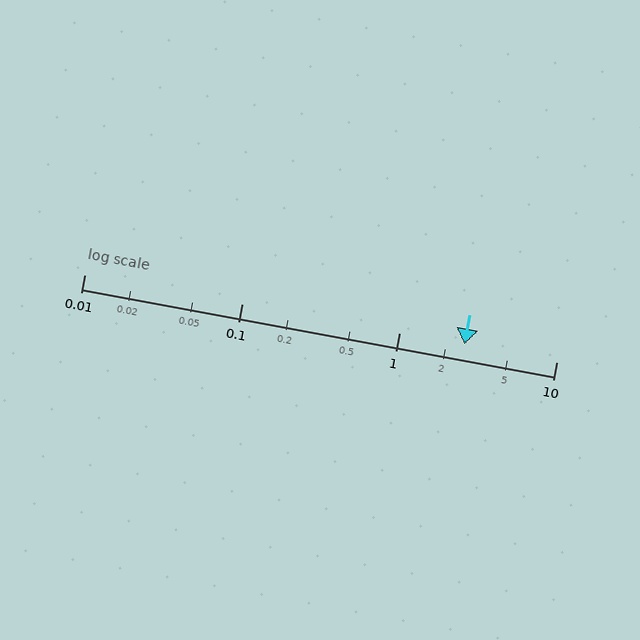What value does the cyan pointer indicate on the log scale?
The pointer indicates approximately 2.6.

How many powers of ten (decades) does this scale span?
The scale spans 3 decades, from 0.01 to 10.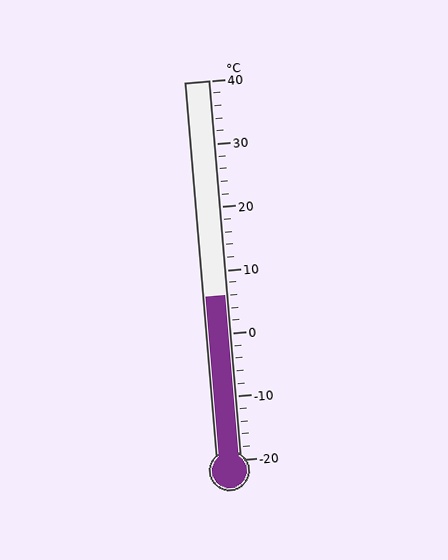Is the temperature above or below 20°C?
The temperature is below 20°C.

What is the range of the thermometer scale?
The thermometer scale ranges from -20°C to 40°C.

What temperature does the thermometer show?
The thermometer shows approximately 6°C.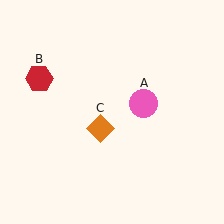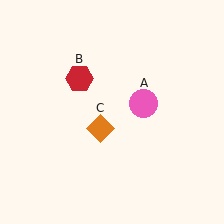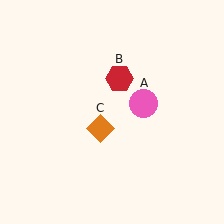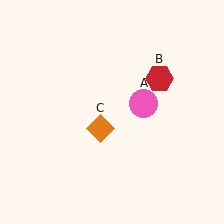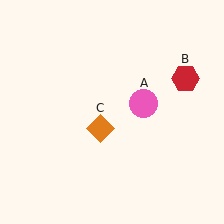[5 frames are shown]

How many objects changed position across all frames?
1 object changed position: red hexagon (object B).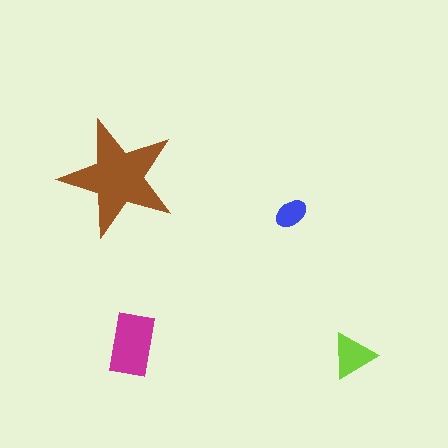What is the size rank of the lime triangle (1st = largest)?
3rd.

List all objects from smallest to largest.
The blue ellipse, the lime triangle, the magenta rectangle, the brown star.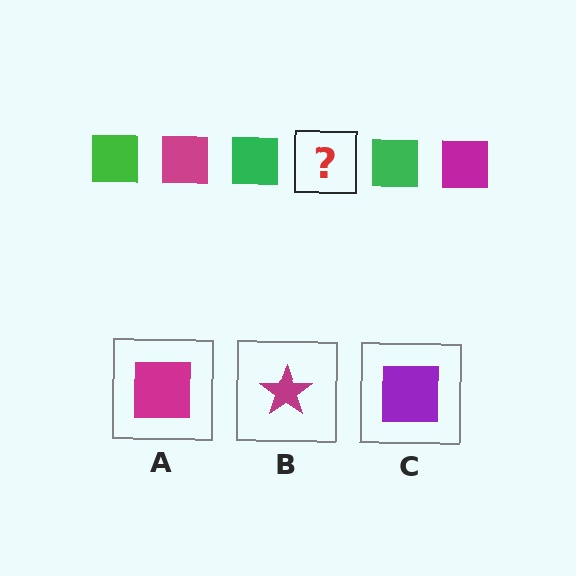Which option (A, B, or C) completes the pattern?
A.